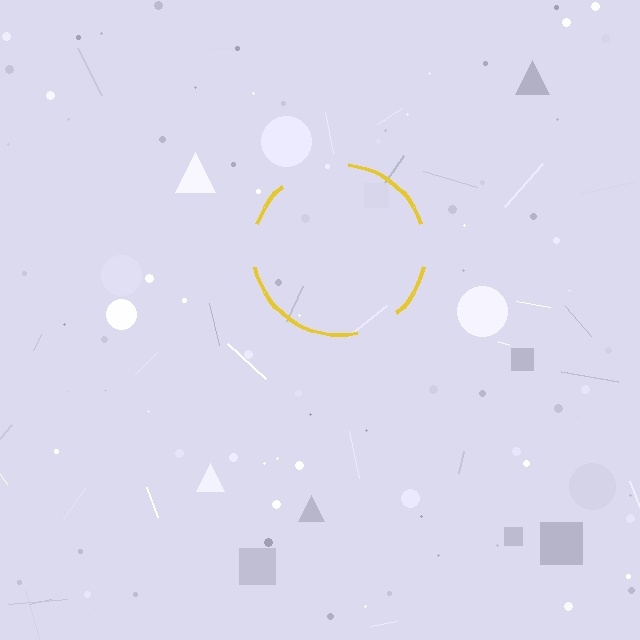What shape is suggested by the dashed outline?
The dashed outline suggests a circle.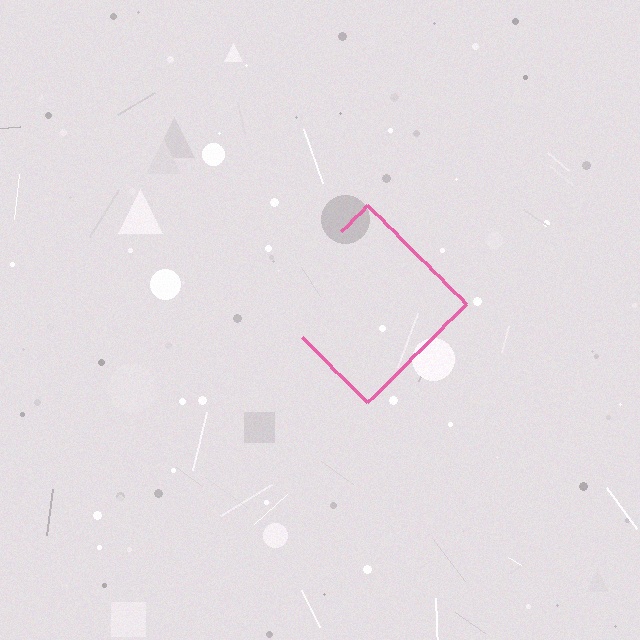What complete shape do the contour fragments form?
The contour fragments form a diamond.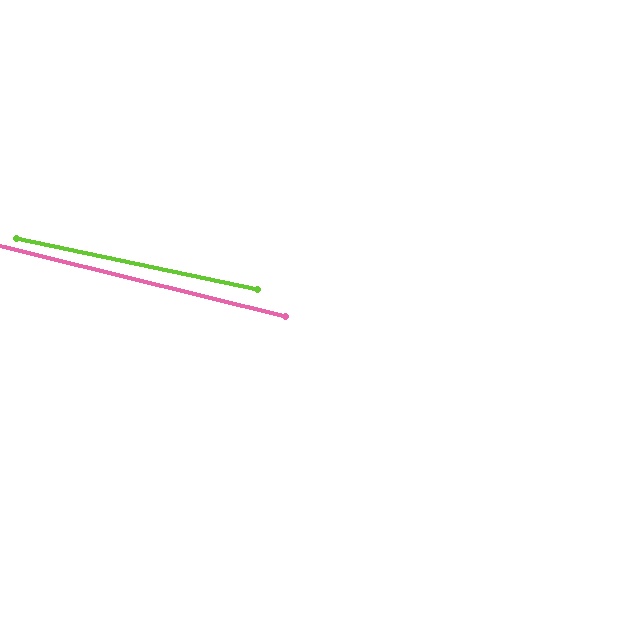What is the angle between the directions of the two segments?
Approximately 2 degrees.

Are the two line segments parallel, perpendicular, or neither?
Parallel — their directions differ by only 1.8°.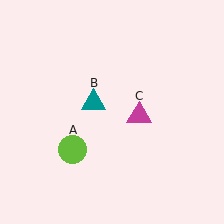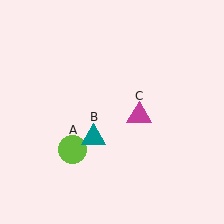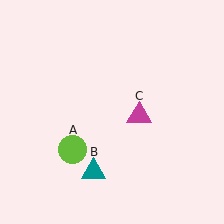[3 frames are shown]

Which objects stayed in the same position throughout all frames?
Lime circle (object A) and magenta triangle (object C) remained stationary.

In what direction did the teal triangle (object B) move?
The teal triangle (object B) moved down.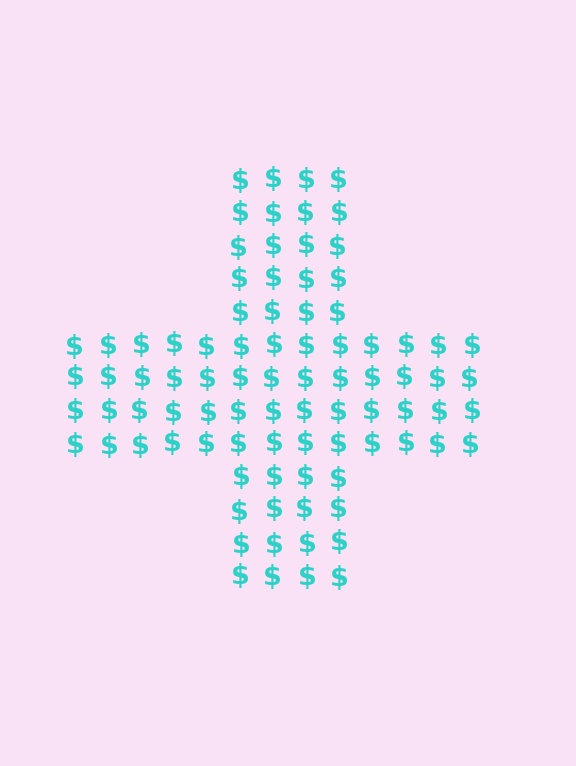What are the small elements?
The small elements are dollar signs.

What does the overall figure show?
The overall figure shows a cross.